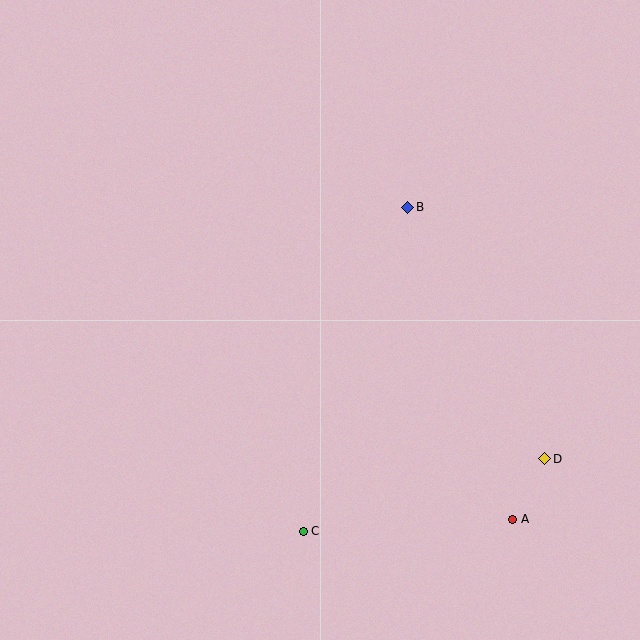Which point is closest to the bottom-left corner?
Point C is closest to the bottom-left corner.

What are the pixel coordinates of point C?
Point C is at (303, 531).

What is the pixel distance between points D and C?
The distance between D and C is 252 pixels.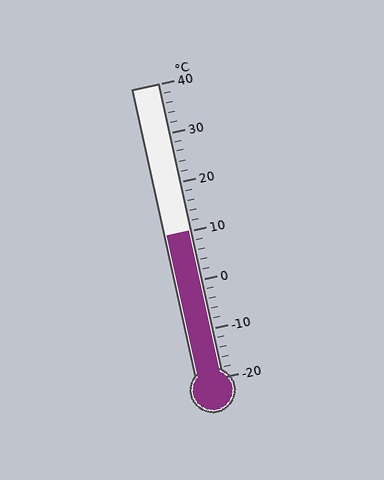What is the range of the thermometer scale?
The thermometer scale ranges from -20°C to 40°C.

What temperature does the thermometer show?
The thermometer shows approximately 10°C.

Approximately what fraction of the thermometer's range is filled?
The thermometer is filled to approximately 50% of its range.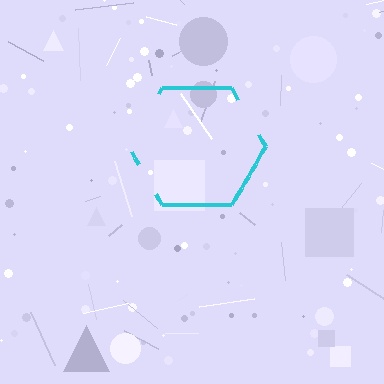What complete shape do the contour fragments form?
The contour fragments form a hexagon.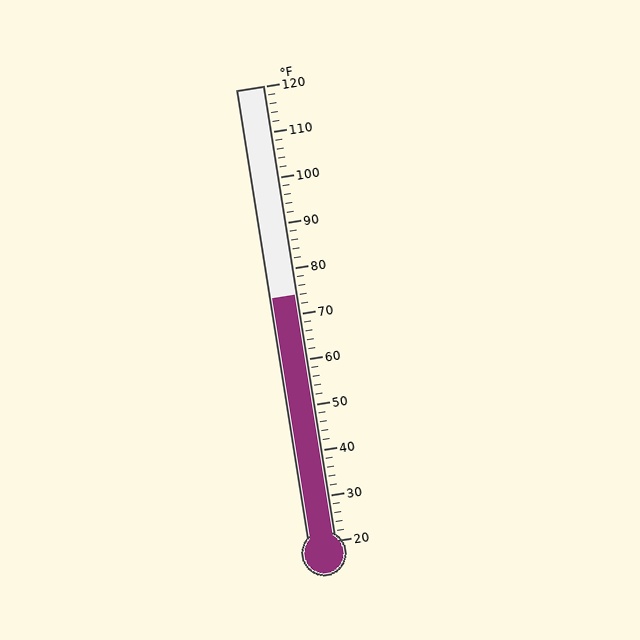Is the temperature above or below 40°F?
The temperature is above 40°F.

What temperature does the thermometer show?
The thermometer shows approximately 74°F.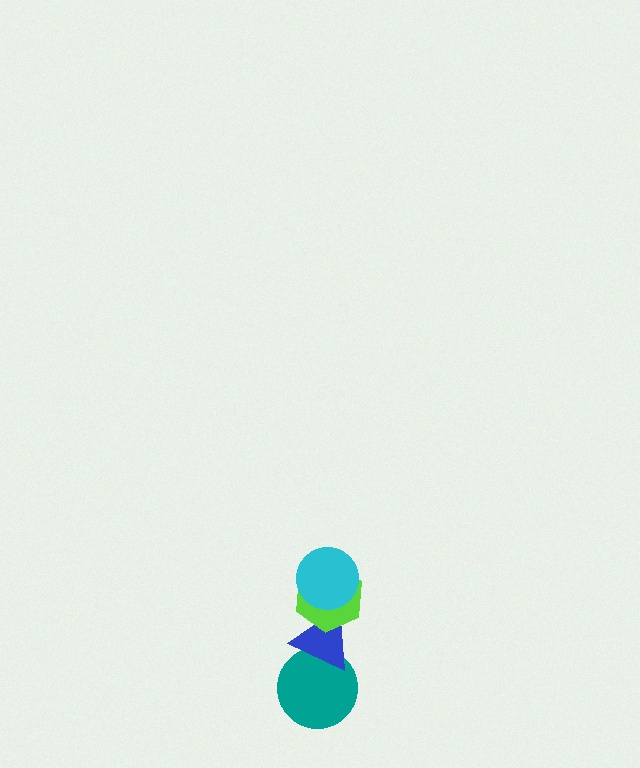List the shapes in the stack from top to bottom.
From top to bottom: the cyan circle, the lime hexagon, the blue triangle, the teal circle.